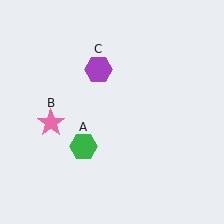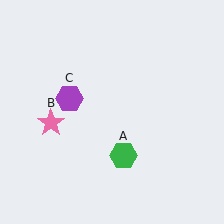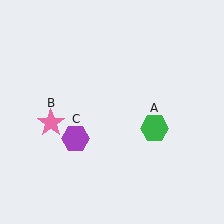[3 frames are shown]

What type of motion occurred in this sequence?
The green hexagon (object A), purple hexagon (object C) rotated counterclockwise around the center of the scene.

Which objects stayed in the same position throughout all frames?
Pink star (object B) remained stationary.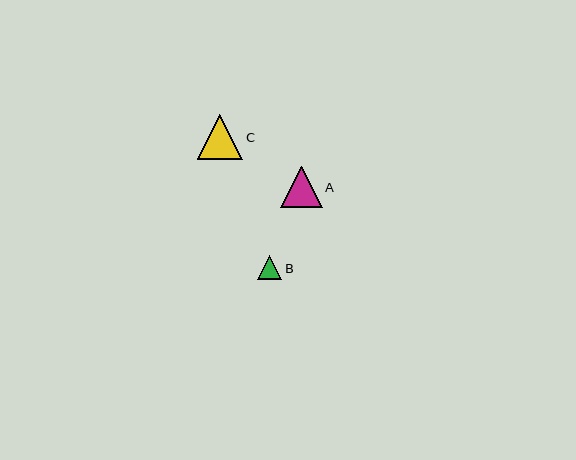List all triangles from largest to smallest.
From largest to smallest: C, A, B.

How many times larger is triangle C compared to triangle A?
Triangle C is approximately 1.1 times the size of triangle A.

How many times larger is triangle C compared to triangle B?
Triangle C is approximately 1.9 times the size of triangle B.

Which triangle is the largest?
Triangle C is the largest with a size of approximately 46 pixels.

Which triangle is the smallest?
Triangle B is the smallest with a size of approximately 24 pixels.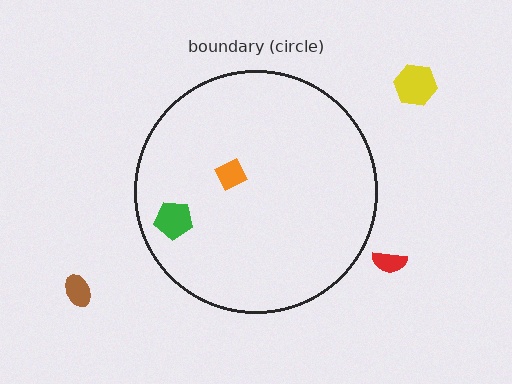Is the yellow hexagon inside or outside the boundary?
Outside.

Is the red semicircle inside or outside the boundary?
Outside.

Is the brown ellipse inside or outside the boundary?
Outside.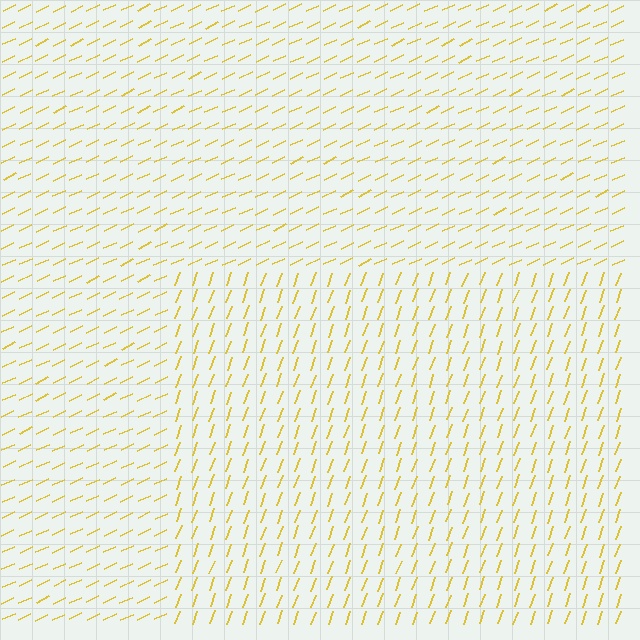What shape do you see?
I see a rectangle.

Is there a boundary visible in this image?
Yes, there is a texture boundary formed by a change in line orientation.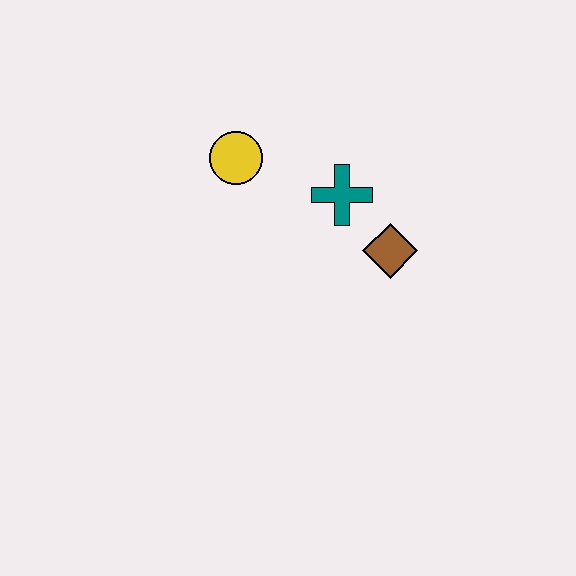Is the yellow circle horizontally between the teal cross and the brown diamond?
No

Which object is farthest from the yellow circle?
The brown diamond is farthest from the yellow circle.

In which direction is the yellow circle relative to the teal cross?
The yellow circle is to the left of the teal cross.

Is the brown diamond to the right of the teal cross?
Yes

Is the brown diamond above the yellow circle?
No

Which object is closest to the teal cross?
The brown diamond is closest to the teal cross.